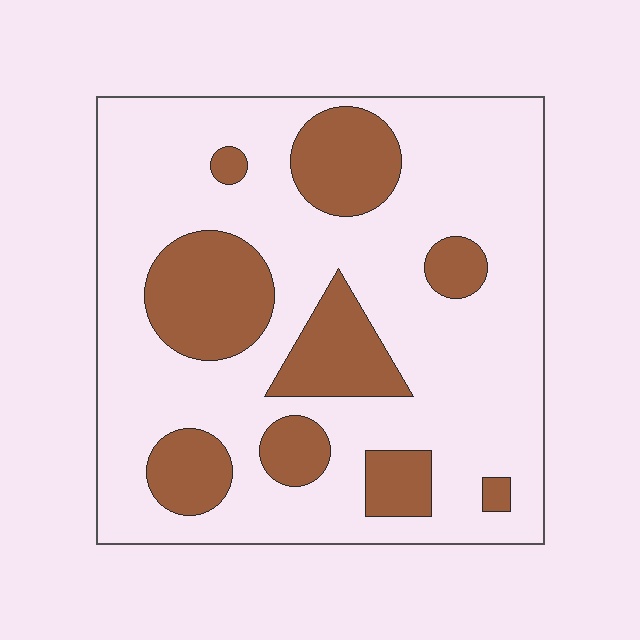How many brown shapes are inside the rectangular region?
9.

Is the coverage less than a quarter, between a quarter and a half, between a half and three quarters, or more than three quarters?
Between a quarter and a half.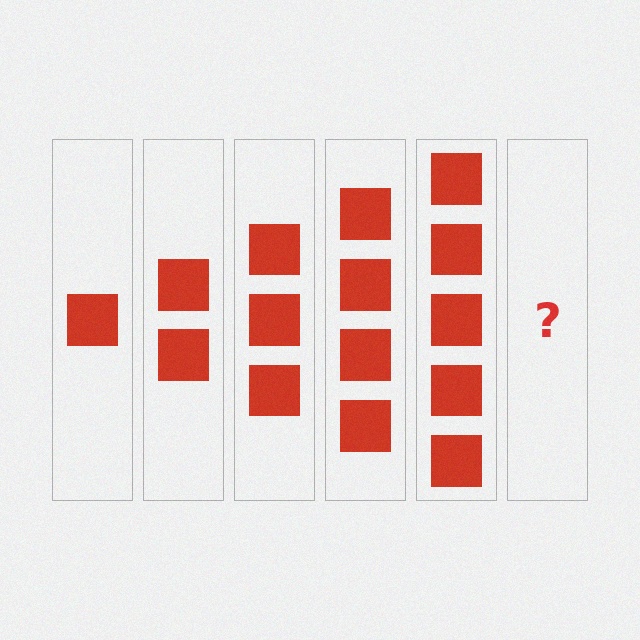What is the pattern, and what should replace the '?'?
The pattern is that each step adds one more square. The '?' should be 6 squares.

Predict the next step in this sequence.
The next step is 6 squares.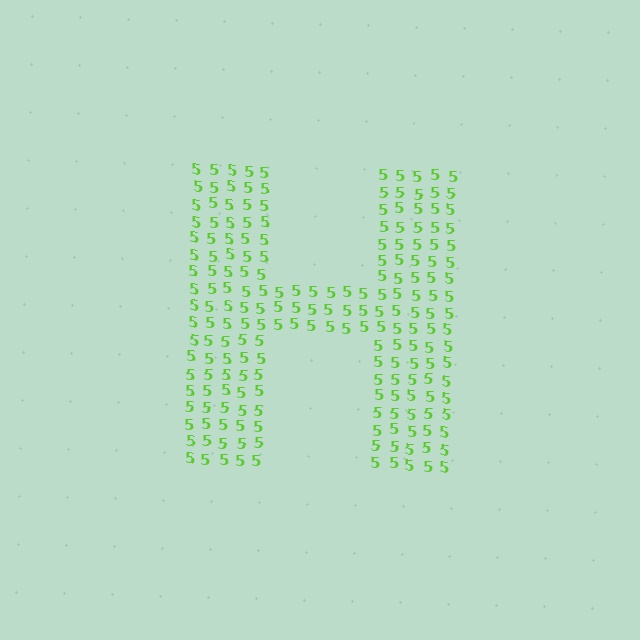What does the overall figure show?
The overall figure shows the letter H.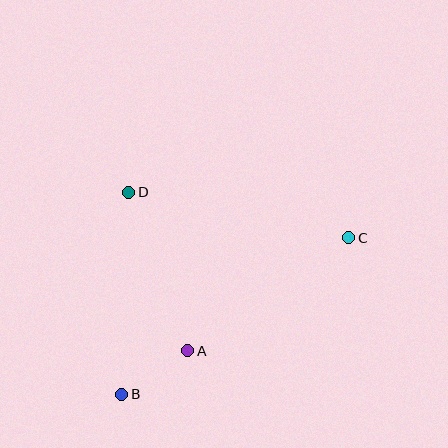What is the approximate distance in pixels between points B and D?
The distance between B and D is approximately 202 pixels.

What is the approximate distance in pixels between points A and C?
The distance between A and C is approximately 197 pixels.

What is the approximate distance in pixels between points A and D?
The distance between A and D is approximately 169 pixels.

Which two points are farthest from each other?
Points B and C are farthest from each other.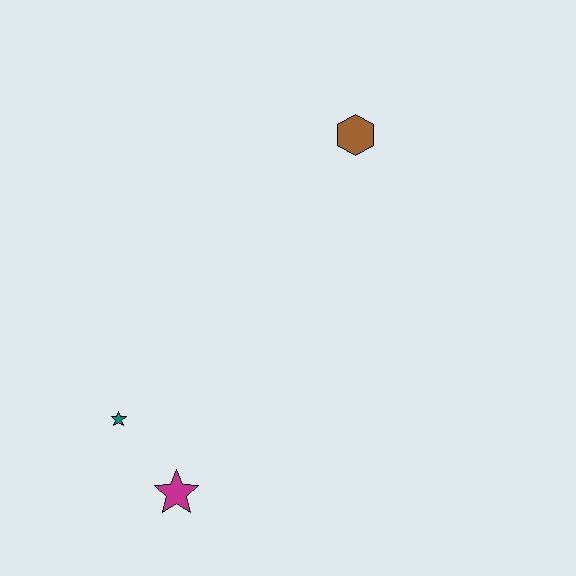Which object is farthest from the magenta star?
The brown hexagon is farthest from the magenta star.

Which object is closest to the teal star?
The magenta star is closest to the teal star.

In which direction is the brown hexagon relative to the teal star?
The brown hexagon is above the teal star.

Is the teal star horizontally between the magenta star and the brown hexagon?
No